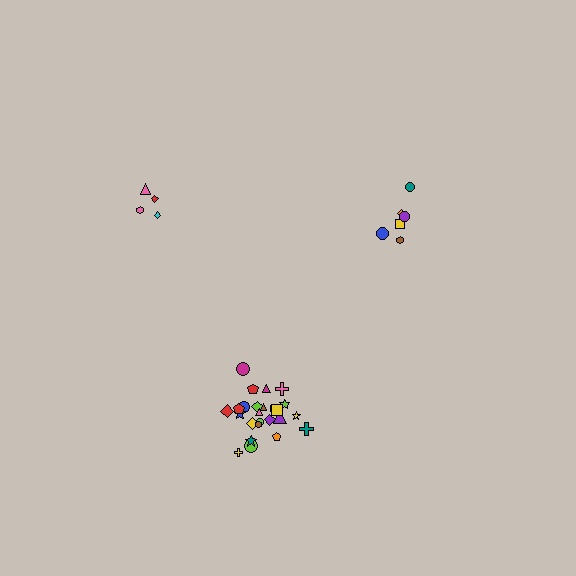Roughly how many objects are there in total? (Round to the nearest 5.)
Roughly 35 objects in total.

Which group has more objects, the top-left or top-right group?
The top-right group.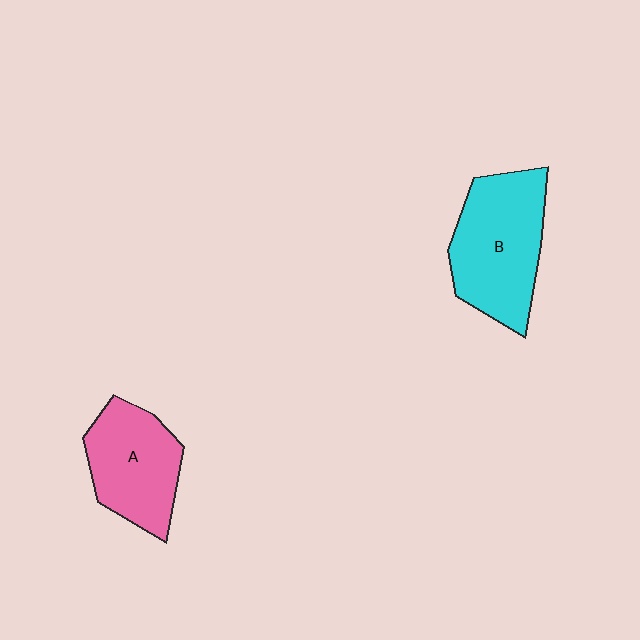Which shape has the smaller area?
Shape A (pink).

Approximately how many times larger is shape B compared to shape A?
Approximately 1.3 times.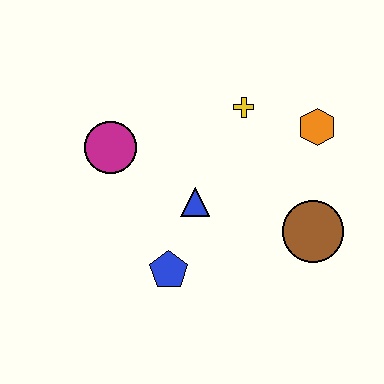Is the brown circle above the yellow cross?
No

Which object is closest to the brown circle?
The orange hexagon is closest to the brown circle.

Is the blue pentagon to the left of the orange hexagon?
Yes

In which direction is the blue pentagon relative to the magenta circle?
The blue pentagon is below the magenta circle.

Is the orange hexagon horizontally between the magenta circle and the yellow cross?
No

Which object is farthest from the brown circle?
The magenta circle is farthest from the brown circle.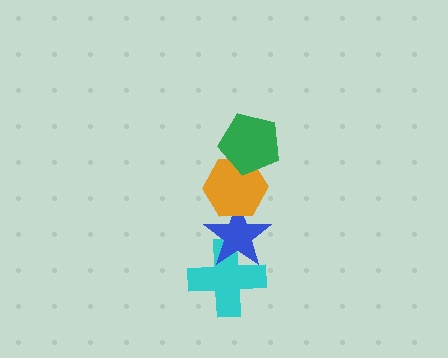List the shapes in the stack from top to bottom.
From top to bottom: the green pentagon, the orange hexagon, the blue star, the cyan cross.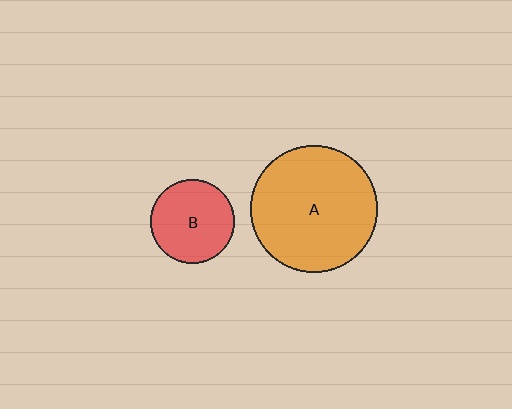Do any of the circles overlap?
No, none of the circles overlap.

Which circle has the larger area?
Circle A (orange).